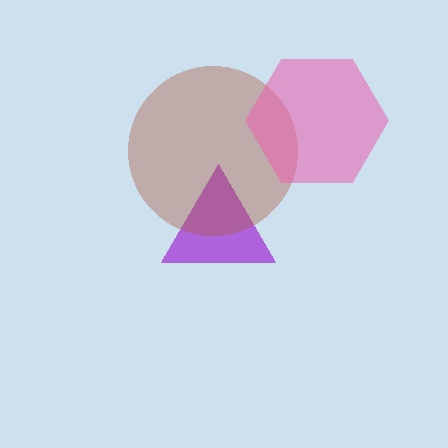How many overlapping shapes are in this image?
There are 3 overlapping shapes in the image.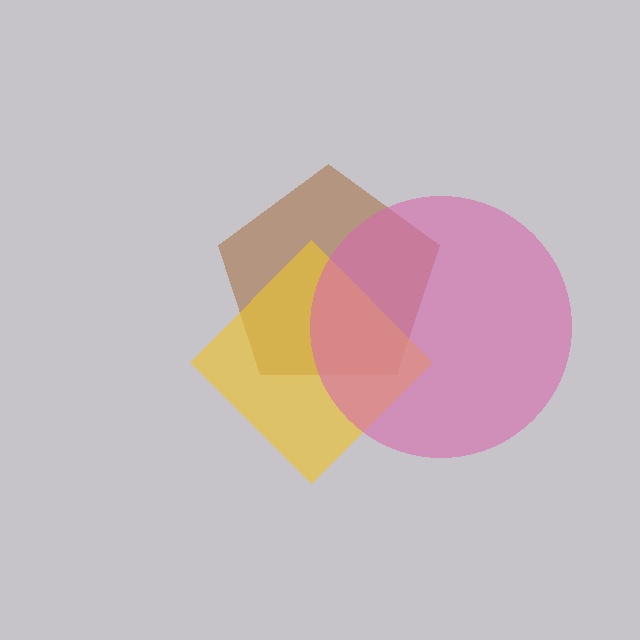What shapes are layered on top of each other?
The layered shapes are: a brown pentagon, a yellow diamond, a pink circle.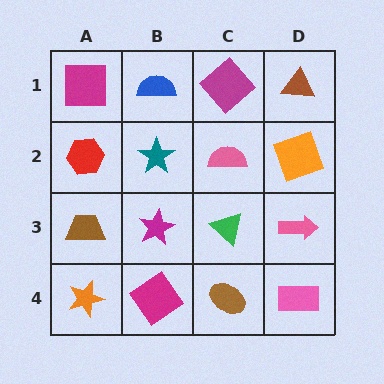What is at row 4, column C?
A brown ellipse.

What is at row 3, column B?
A magenta star.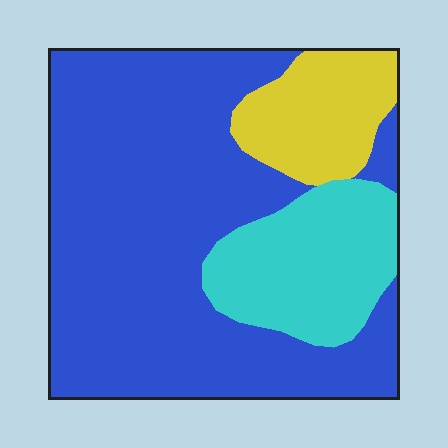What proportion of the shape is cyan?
Cyan covers about 20% of the shape.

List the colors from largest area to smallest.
From largest to smallest: blue, cyan, yellow.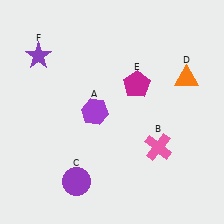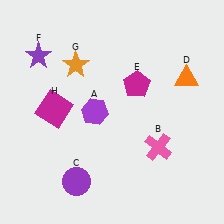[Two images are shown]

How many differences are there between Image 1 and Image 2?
There are 2 differences between the two images.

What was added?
An orange star (G), a magenta square (H) were added in Image 2.